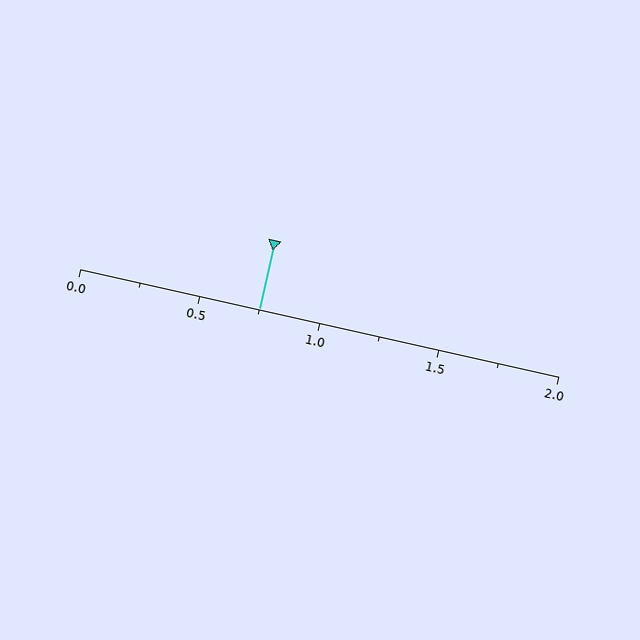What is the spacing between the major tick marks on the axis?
The major ticks are spaced 0.5 apart.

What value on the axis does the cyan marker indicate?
The marker indicates approximately 0.75.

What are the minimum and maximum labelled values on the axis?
The axis runs from 0.0 to 2.0.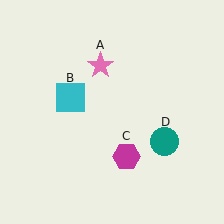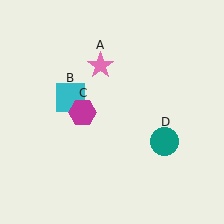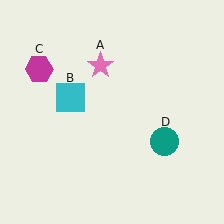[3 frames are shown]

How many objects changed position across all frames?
1 object changed position: magenta hexagon (object C).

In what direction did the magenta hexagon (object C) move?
The magenta hexagon (object C) moved up and to the left.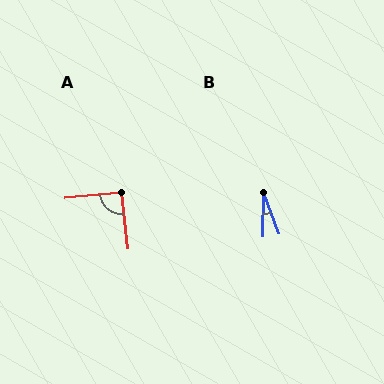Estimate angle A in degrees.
Approximately 91 degrees.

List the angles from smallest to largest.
B (22°), A (91°).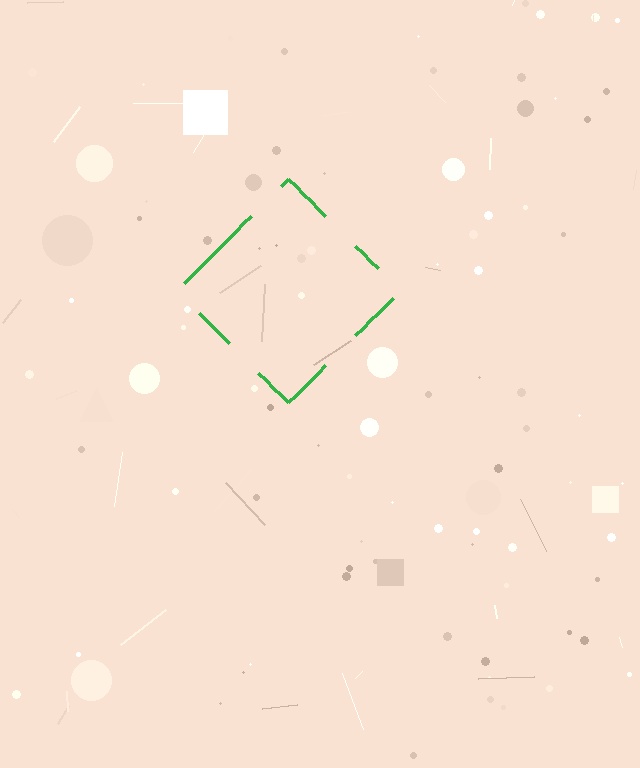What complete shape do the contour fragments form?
The contour fragments form a diamond.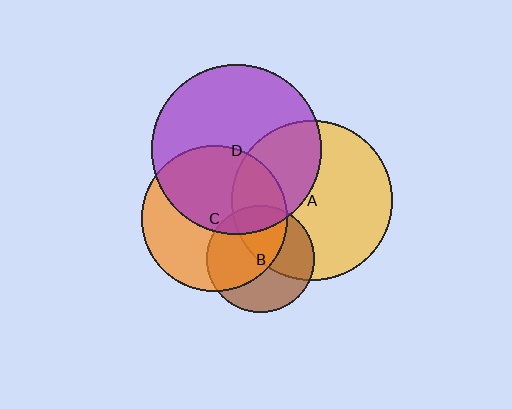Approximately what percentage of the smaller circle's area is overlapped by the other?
Approximately 25%.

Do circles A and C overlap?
Yes.